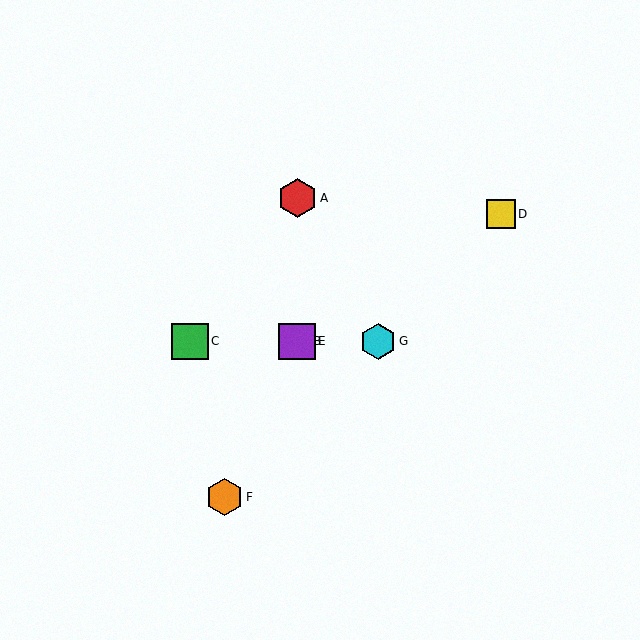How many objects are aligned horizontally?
4 objects (B, C, E, G) are aligned horizontally.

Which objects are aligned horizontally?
Objects B, C, E, G are aligned horizontally.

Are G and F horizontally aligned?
No, G is at y≈341 and F is at y≈497.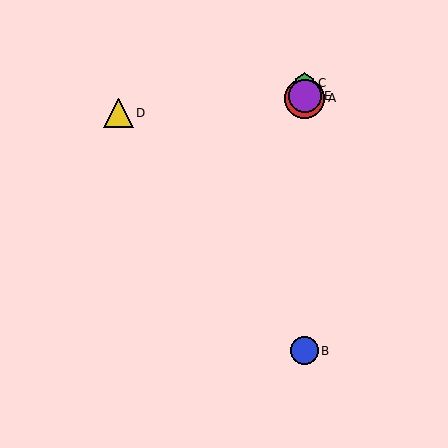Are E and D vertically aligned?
No, E is at x≈305 and D is at x≈118.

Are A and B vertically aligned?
Yes, both are at x≈305.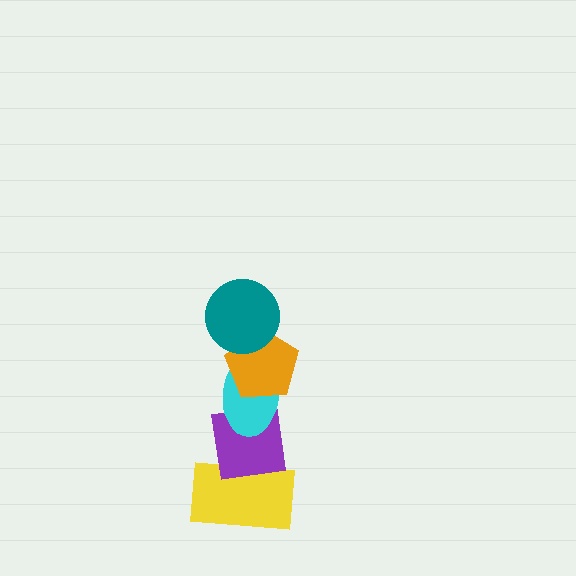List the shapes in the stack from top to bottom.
From top to bottom: the teal circle, the orange pentagon, the cyan ellipse, the purple square, the yellow rectangle.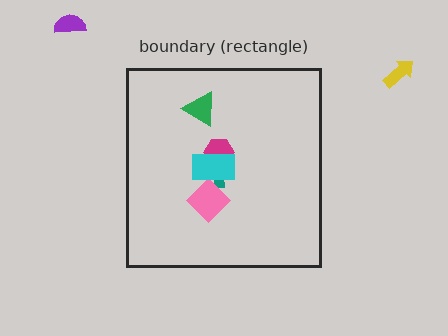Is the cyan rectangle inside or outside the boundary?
Inside.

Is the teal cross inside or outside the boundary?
Inside.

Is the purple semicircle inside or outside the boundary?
Outside.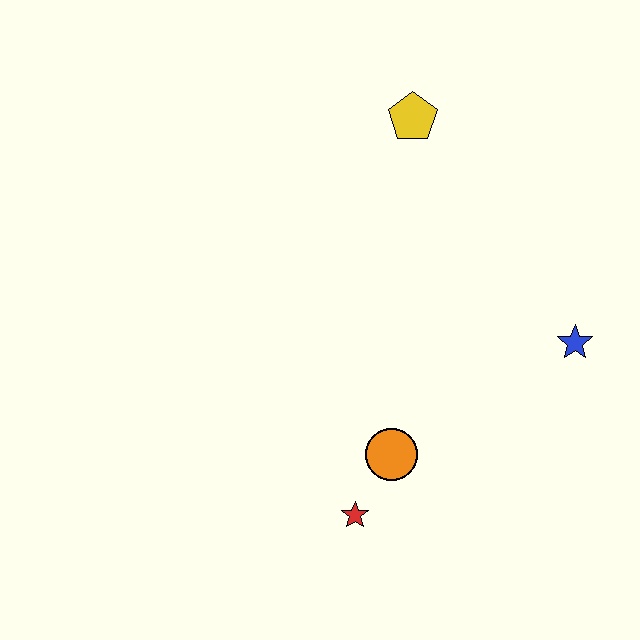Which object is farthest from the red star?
The yellow pentagon is farthest from the red star.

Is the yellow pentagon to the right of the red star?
Yes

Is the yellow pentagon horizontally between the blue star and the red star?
Yes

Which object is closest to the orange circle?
The red star is closest to the orange circle.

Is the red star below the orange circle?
Yes